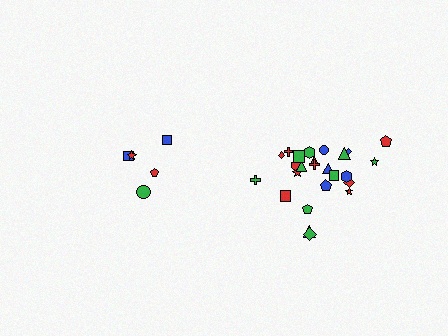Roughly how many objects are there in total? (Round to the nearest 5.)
Roughly 30 objects in total.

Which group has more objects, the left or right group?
The right group.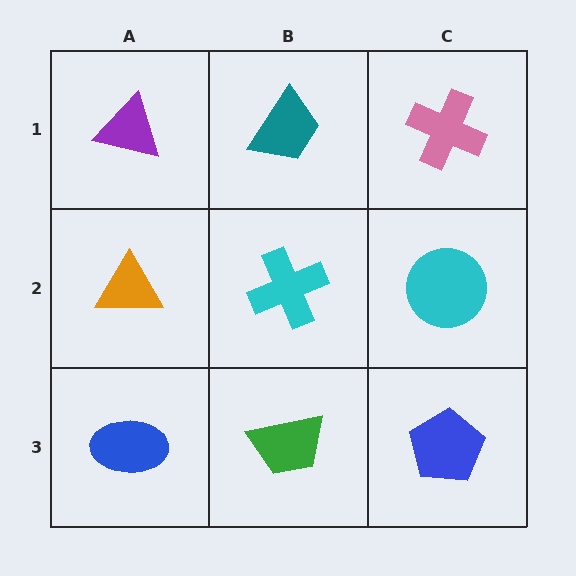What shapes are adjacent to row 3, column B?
A cyan cross (row 2, column B), a blue ellipse (row 3, column A), a blue pentagon (row 3, column C).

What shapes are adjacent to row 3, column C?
A cyan circle (row 2, column C), a green trapezoid (row 3, column B).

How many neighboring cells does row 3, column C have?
2.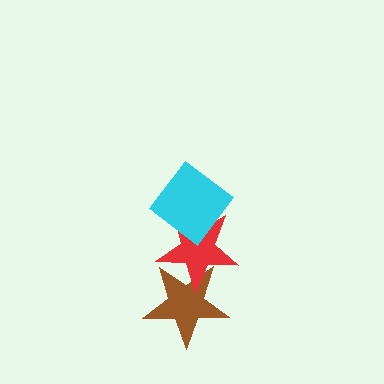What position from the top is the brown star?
The brown star is 3rd from the top.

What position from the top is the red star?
The red star is 2nd from the top.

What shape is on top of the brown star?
The red star is on top of the brown star.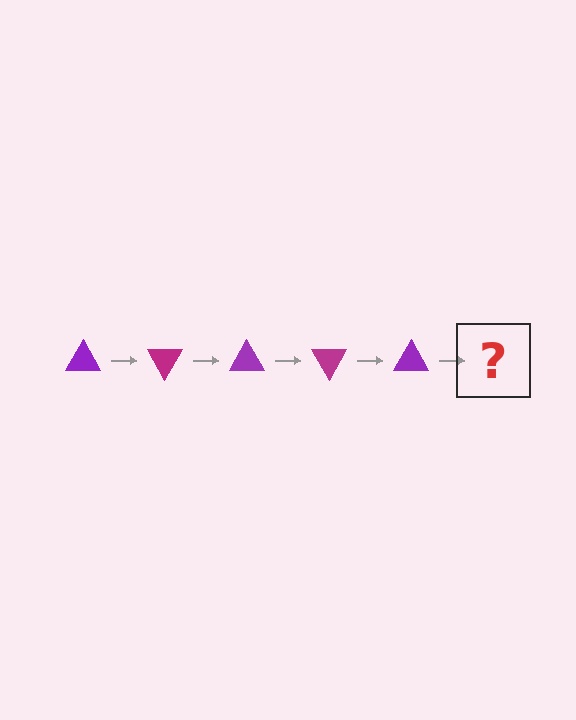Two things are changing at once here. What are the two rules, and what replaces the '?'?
The two rules are that it rotates 60 degrees each step and the color cycles through purple and magenta. The '?' should be a magenta triangle, rotated 300 degrees from the start.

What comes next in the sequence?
The next element should be a magenta triangle, rotated 300 degrees from the start.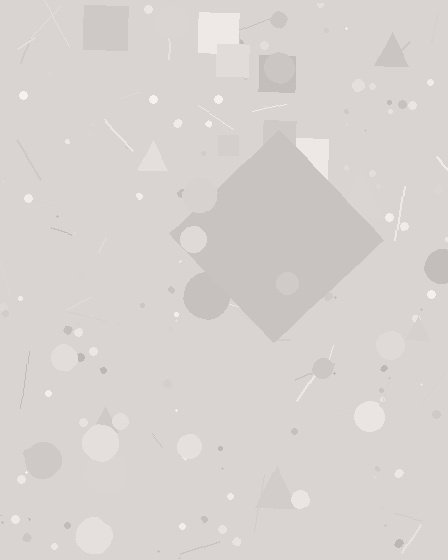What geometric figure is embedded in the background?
A diamond is embedded in the background.